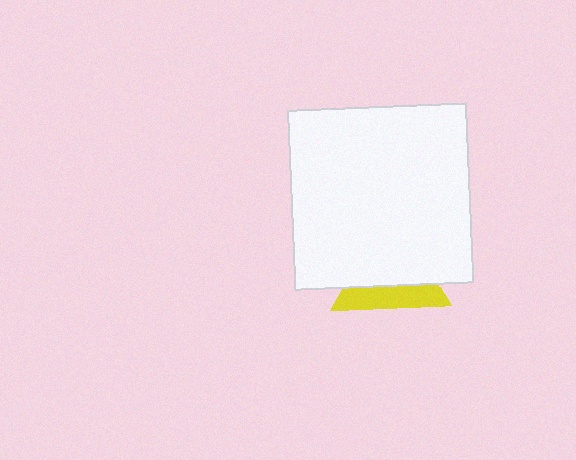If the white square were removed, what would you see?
You would see the complete yellow triangle.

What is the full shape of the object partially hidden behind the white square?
The partially hidden object is a yellow triangle.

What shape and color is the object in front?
The object in front is a white square.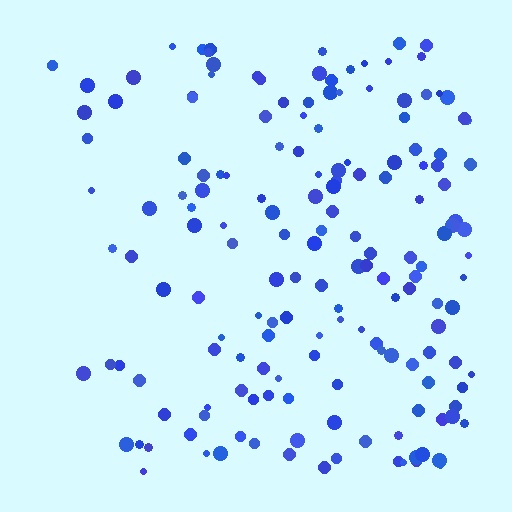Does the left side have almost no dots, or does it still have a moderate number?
Still a moderate number, just noticeably fewer than the right.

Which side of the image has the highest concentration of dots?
The right.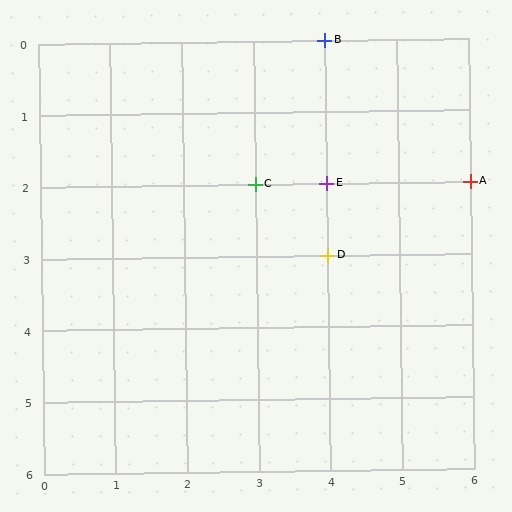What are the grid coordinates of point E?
Point E is at grid coordinates (4, 2).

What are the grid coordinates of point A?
Point A is at grid coordinates (6, 2).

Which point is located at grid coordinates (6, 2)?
Point A is at (6, 2).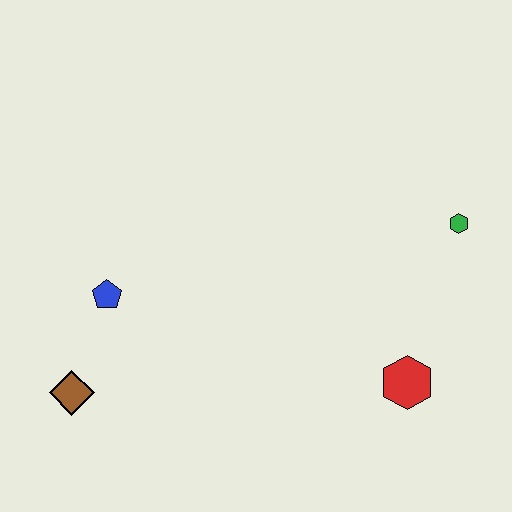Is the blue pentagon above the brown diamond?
Yes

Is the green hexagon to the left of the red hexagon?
No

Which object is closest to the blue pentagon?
The brown diamond is closest to the blue pentagon.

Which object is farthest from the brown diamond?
The green hexagon is farthest from the brown diamond.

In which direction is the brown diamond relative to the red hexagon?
The brown diamond is to the left of the red hexagon.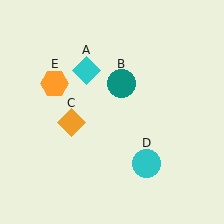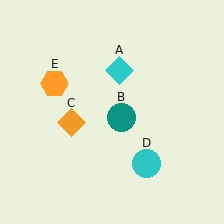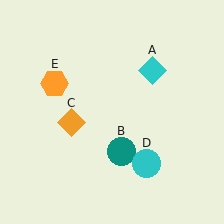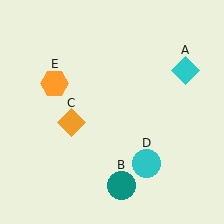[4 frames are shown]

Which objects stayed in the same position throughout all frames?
Orange diamond (object C) and cyan circle (object D) and orange hexagon (object E) remained stationary.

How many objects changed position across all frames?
2 objects changed position: cyan diamond (object A), teal circle (object B).